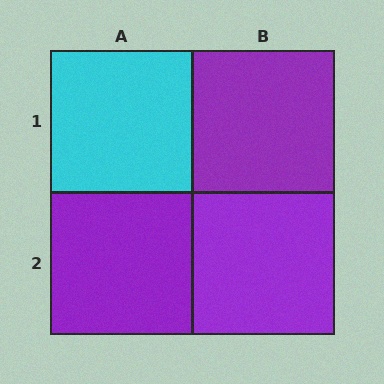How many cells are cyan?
1 cell is cyan.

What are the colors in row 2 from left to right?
Purple, purple.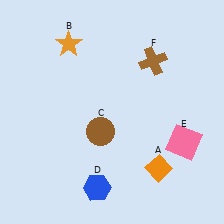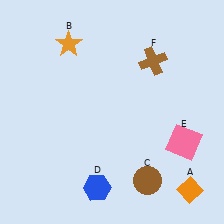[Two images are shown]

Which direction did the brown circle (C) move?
The brown circle (C) moved down.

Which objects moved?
The objects that moved are: the orange diamond (A), the brown circle (C).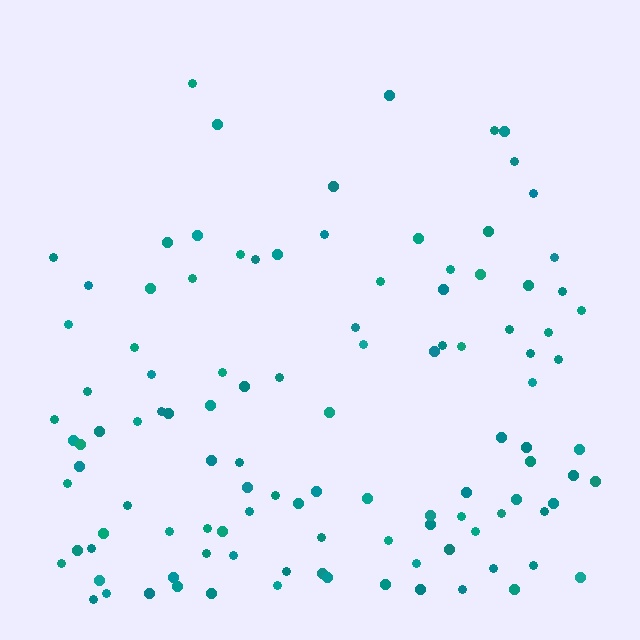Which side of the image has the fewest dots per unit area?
The top.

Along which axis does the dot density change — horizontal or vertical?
Vertical.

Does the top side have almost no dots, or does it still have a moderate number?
Still a moderate number, just noticeably fewer than the bottom.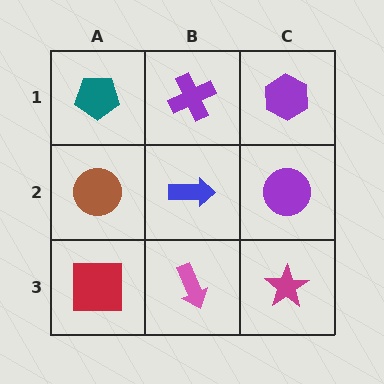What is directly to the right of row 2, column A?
A blue arrow.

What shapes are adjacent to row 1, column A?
A brown circle (row 2, column A), a purple cross (row 1, column B).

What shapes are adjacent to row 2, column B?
A purple cross (row 1, column B), a pink arrow (row 3, column B), a brown circle (row 2, column A), a purple circle (row 2, column C).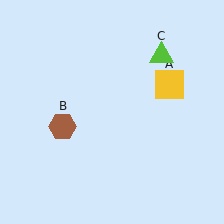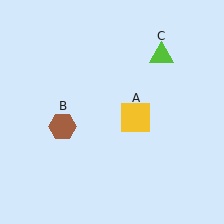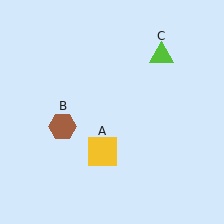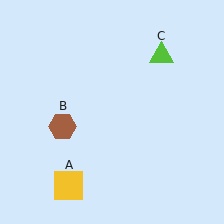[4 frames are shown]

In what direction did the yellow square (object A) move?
The yellow square (object A) moved down and to the left.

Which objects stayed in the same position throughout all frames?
Brown hexagon (object B) and lime triangle (object C) remained stationary.